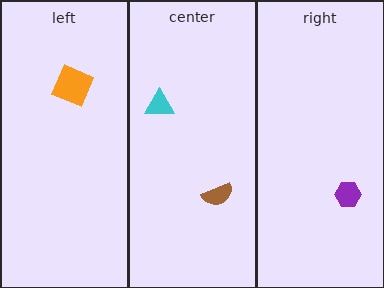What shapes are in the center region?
The brown semicircle, the cyan triangle.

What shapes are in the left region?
The orange square.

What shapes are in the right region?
The purple hexagon.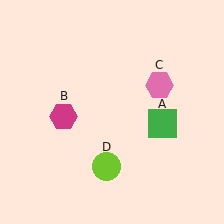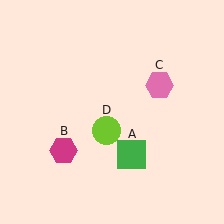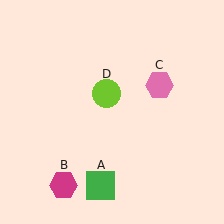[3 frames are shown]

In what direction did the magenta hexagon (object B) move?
The magenta hexagon (object B) moved down.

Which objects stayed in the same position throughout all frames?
Pink hexagon (object C) remained stationary.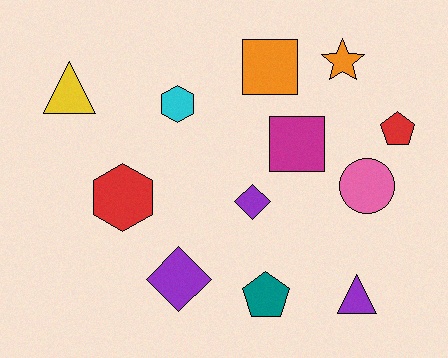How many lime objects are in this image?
There are no lime objects.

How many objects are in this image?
There are 12 objects.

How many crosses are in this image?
There are no crosses.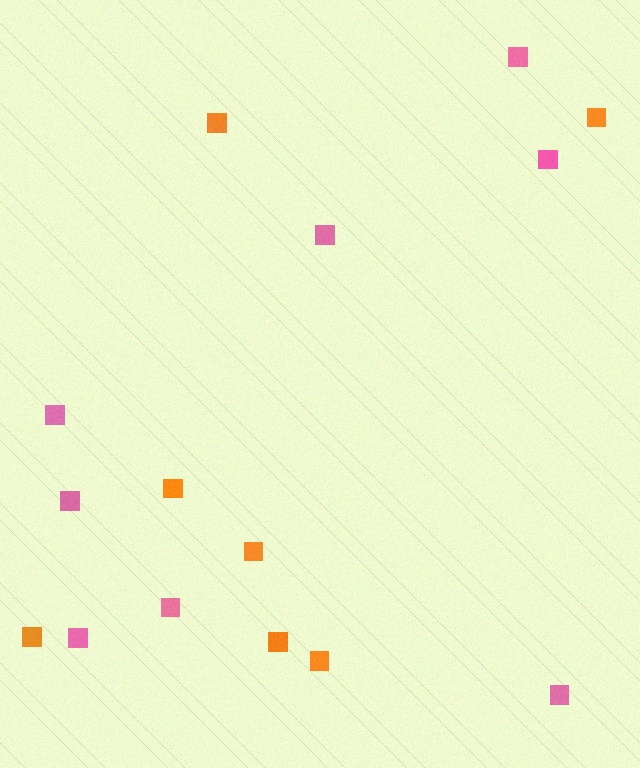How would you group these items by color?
There are 2 groups: one group of pink squares (8) and one group of orange squares (7).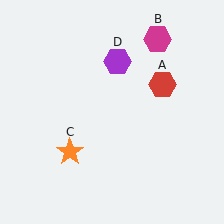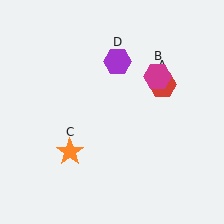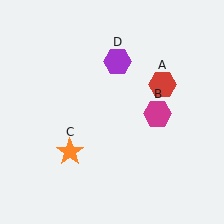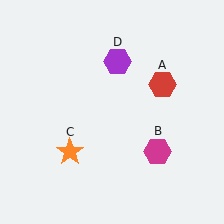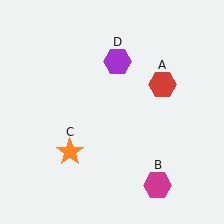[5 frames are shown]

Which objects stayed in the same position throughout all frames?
Red hexagon (object A) and orange star (object C) and purple hexagon (object D) remained stationary.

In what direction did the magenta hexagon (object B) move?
The magenta hexagon (object B) moved down.